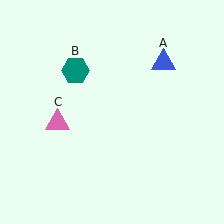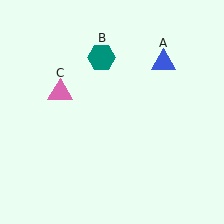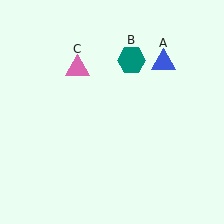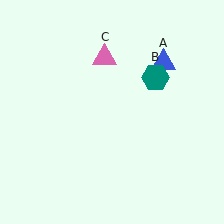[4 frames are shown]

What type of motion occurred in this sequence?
The teal hexagon (object B), pink triangle (object C) rotated clockwise around the center of the scene.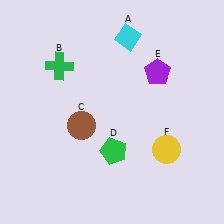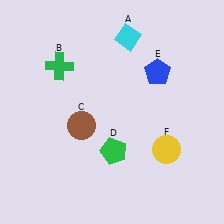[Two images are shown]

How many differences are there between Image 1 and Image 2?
There is 1 difference between the two images.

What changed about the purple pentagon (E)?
In Image 1, E is purple. In Image 2, it changed to blue.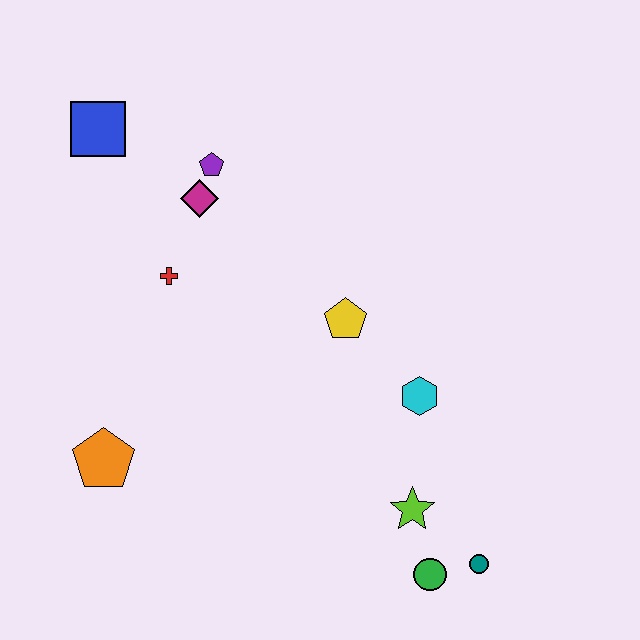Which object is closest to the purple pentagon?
The magenta diamond is closest to the purple pentagon.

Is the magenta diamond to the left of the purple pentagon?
Yes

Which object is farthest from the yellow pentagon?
The blue square is farthest from the yellow pentagon.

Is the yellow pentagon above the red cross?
No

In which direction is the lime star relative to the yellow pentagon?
The lime star is below the yellow pentagon.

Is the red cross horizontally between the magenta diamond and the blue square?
Yes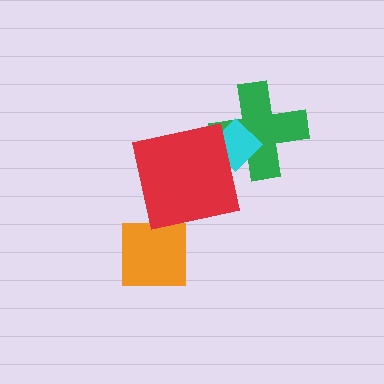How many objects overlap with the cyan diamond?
2 objects overlap with the cyan diamond.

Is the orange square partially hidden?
No, no other shape covers it.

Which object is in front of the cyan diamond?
The red square is in front of the cyan diamond.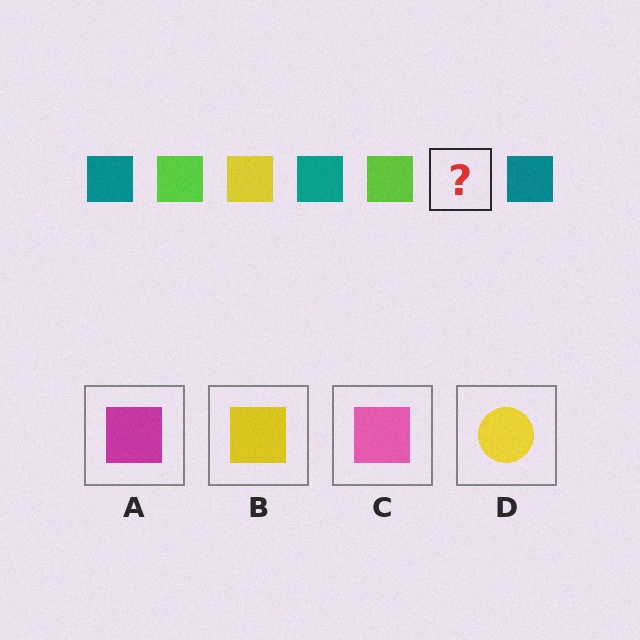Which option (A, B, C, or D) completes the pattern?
B.